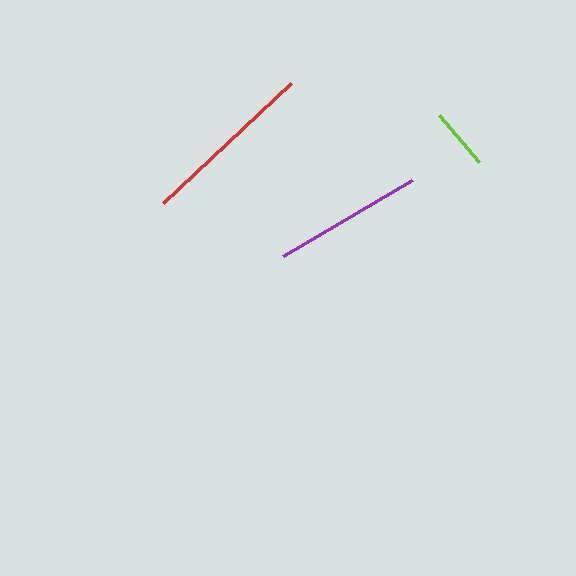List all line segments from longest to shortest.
From longest to shortest: red, purple, lime.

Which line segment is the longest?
The red line is the longest at approximately 175 pixels.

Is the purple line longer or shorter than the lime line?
The purple line is longer than the lime line.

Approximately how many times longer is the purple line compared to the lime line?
The purple line is approximately 2.4 times the length of the lime line.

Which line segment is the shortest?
The lime line is the shortest at approximately 62 pixels.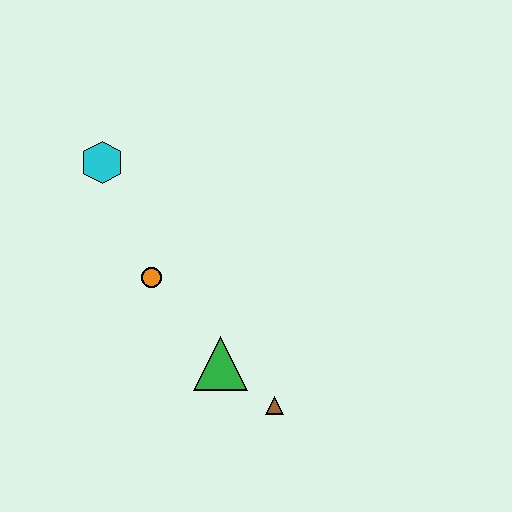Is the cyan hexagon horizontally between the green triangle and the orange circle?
No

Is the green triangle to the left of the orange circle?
No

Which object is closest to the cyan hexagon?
The orange circle is closest to the cyan hexagon.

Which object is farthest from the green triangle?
The cyan hexagon is farthest from the green triangle.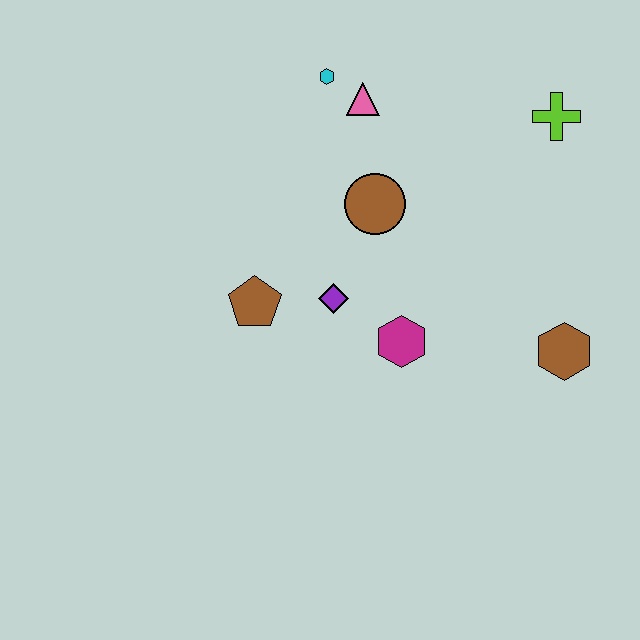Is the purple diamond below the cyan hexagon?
Yes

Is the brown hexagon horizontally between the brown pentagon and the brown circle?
No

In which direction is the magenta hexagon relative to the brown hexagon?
The magenta hexagon is to the left of the brown hexagon.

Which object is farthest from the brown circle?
The brown hexagon is farthest from the brown circle.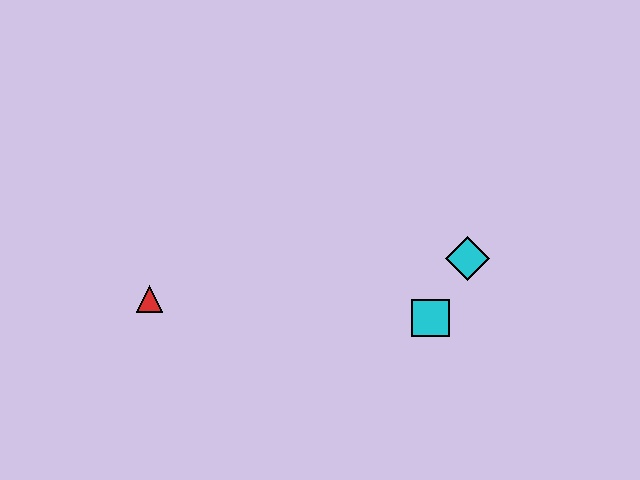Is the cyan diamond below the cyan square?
No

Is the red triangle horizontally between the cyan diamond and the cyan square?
No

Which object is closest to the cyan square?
The cyan diamond is closest to the cyan square.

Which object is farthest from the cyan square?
The red triangle is farthest from the cyan square.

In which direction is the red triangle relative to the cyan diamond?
The red triangle is to the left of the cyan diamond.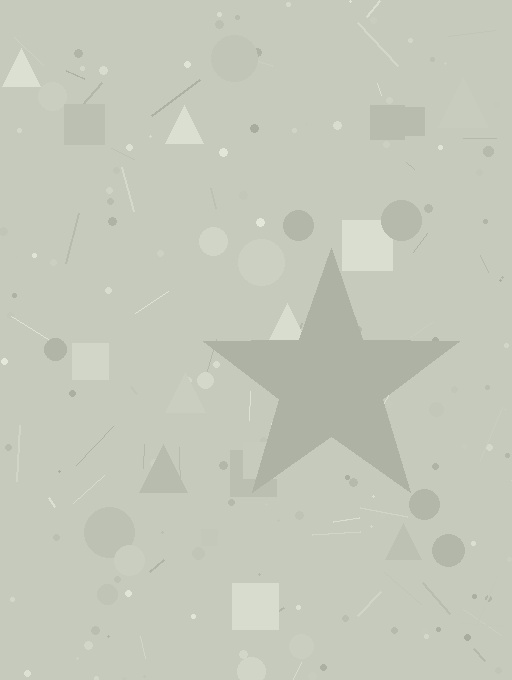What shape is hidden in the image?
A star is hidden in the image.